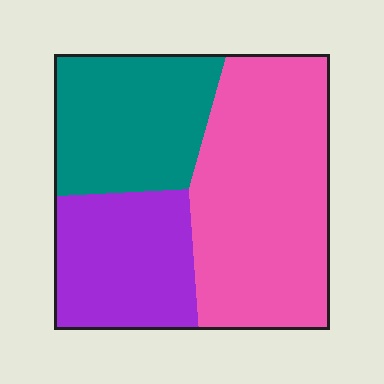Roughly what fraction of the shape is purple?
Purple takes up about one quarter (1/4) of the shape.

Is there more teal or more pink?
Pink.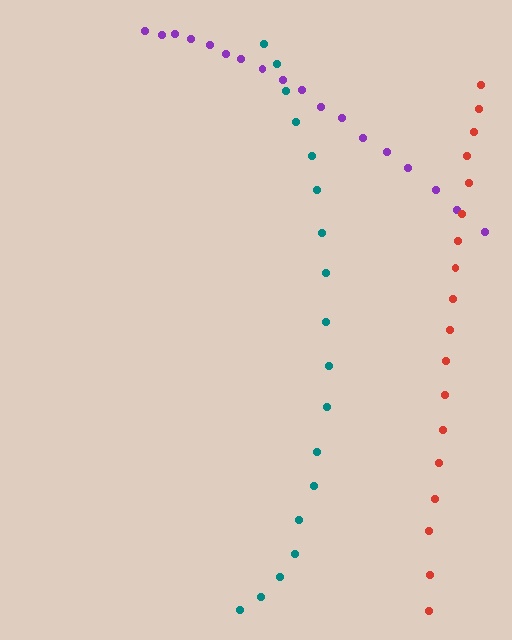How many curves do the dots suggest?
There are 3 distinct paths.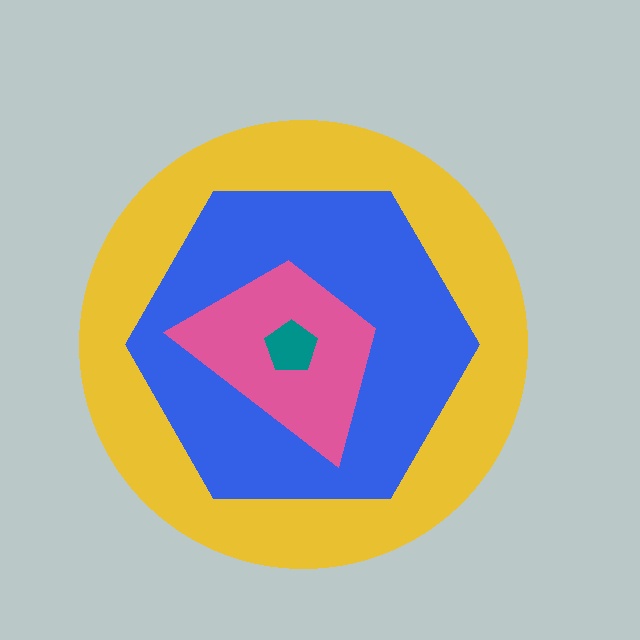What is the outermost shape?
The yellow circle.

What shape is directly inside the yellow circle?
The blue hexagon.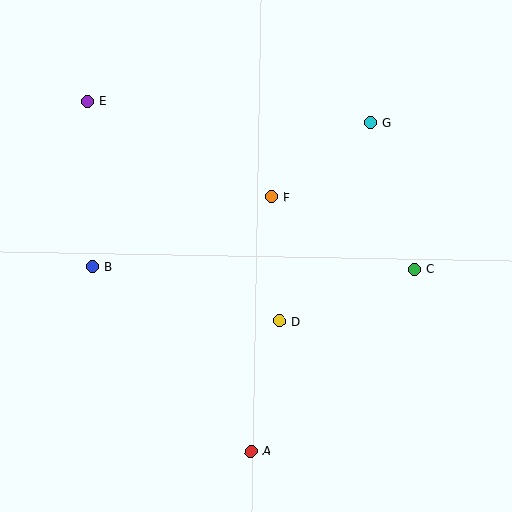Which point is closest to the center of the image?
Point F at (271, 197) is closest to the center.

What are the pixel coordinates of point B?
Point B is at (92, 267).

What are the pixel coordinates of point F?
Point F is at (271, 197).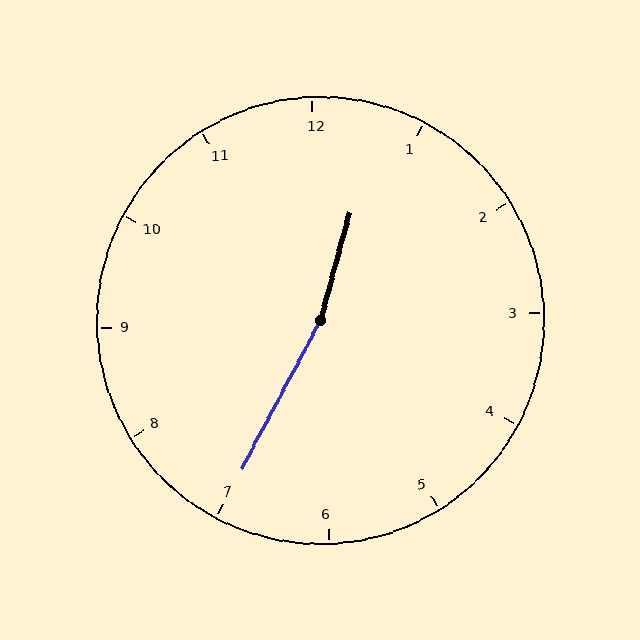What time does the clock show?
12:35.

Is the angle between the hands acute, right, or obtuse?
It is obtuse.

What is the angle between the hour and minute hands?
Approximately 168 degrees.